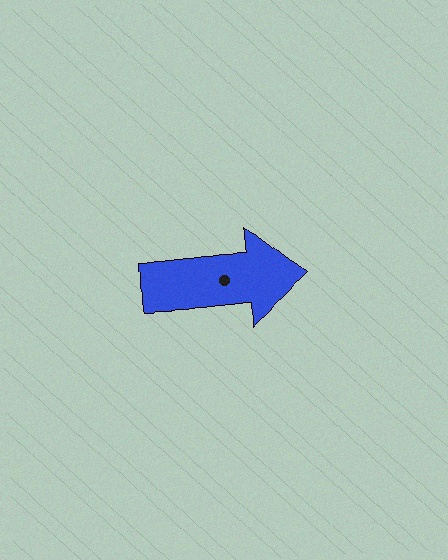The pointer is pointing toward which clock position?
Roughly 3 o'clock.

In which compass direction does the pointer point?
East.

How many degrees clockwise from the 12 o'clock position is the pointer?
Approximately 87 degrees.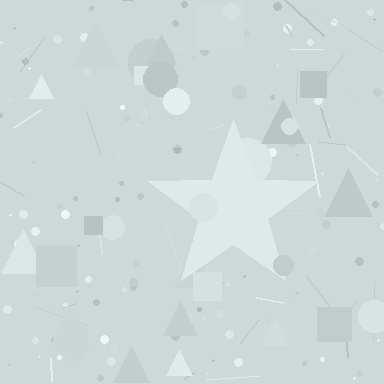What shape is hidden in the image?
A star is hidden in the image.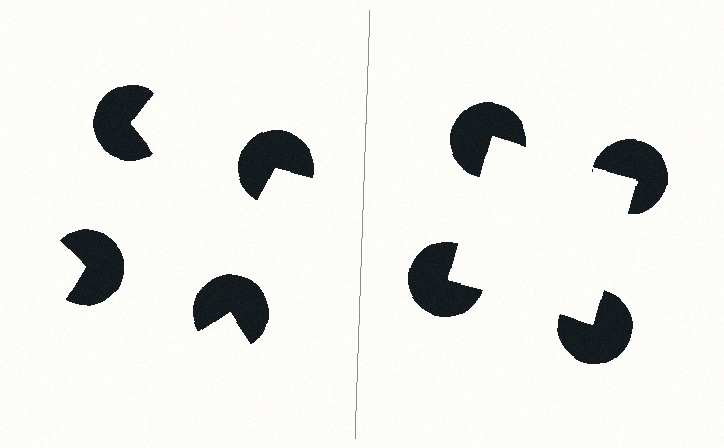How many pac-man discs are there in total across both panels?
8 — 4 on each side.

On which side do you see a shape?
An illusory square appears on the right side. On the left side the wedge cuts are rotated, so no coherent shape forms.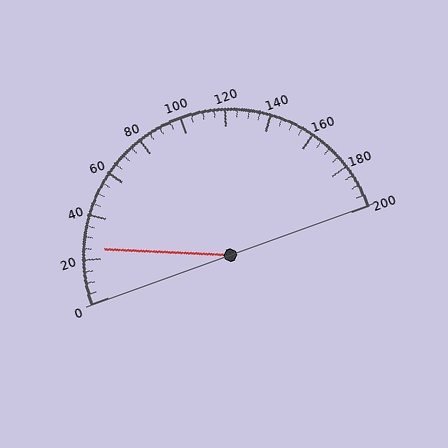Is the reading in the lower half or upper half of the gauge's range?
The reading is in the lower half of the range (0 to 200).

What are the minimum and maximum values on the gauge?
The gauge ranges from 0 to 200.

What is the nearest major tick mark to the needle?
The nearest major tick mark is 20.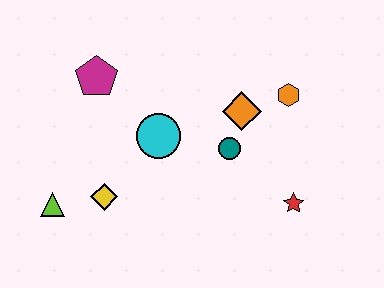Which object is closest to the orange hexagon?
The orange diamond is closest to the orange hexagon.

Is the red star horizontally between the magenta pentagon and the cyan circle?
No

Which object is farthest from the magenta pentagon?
The red star is farthest from the magenta pentagon.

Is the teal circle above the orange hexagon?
No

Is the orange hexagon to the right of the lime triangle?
Yes